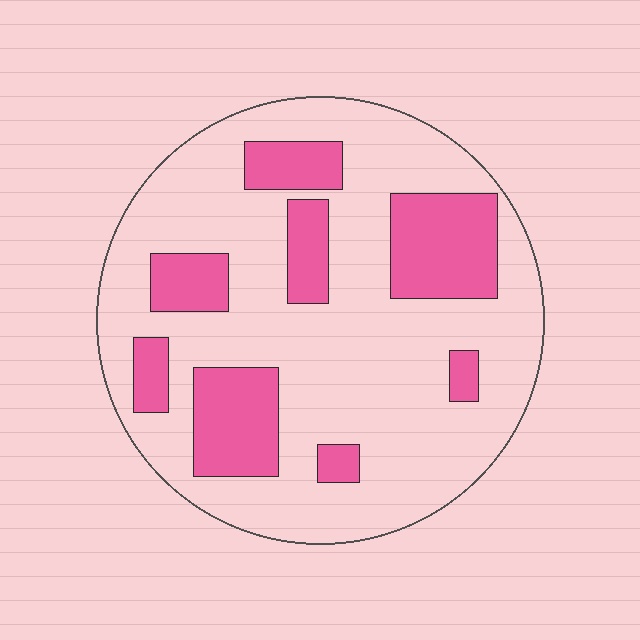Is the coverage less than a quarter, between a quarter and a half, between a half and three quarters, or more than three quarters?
Between a quarter and a half.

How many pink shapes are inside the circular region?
8.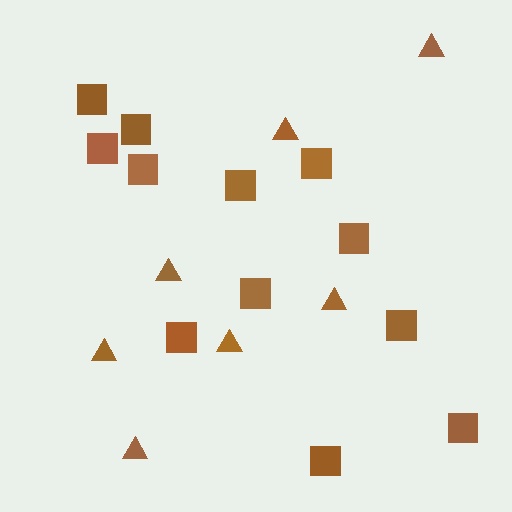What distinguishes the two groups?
There are 2 groups: one group of triangles (7) and one group of squares (12).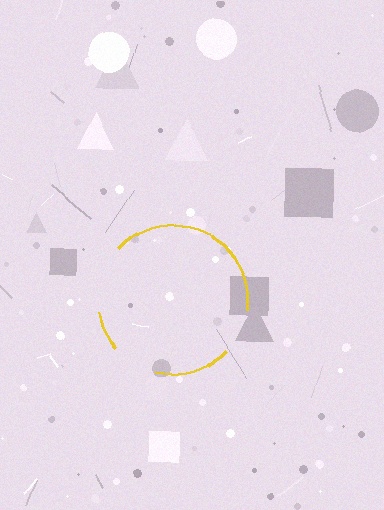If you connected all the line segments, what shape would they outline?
They would outline a circle.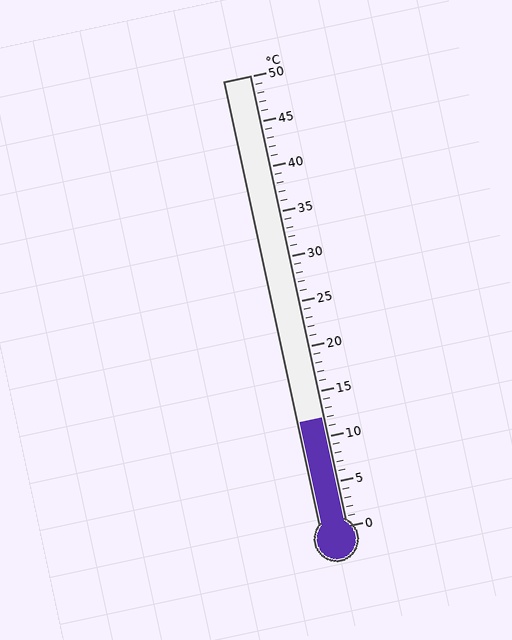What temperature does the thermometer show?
The thermometer shows approximately 12°C.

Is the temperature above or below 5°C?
The temperature is above 5°C.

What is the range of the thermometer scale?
The thermometer scale ranges from 0°C to 50°C.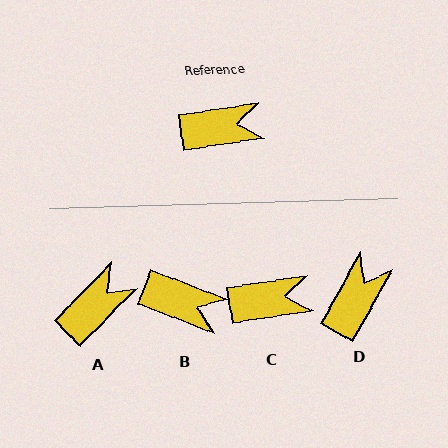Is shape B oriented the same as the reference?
No, it is off by about 29 degrees.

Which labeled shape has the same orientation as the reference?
C.